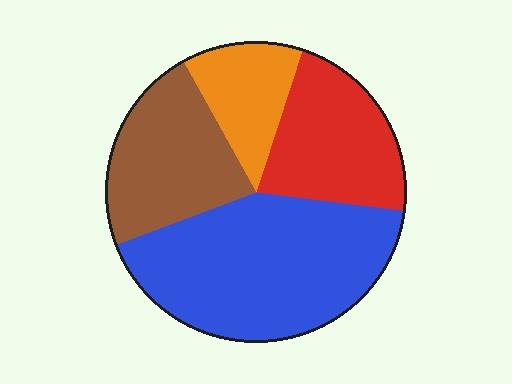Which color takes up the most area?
Blue, at roughly 40%.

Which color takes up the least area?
Orange, at roughly 15%.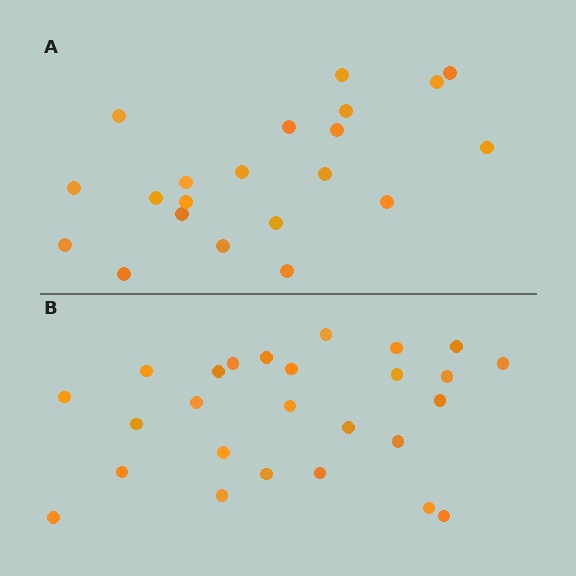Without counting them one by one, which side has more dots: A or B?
Region B (the bottom region) has more dots.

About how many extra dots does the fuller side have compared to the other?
Region B has about 5 more dots than region A.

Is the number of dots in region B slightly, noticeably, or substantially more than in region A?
Region B has only slightly more — the two regions are fairly close. The ratio is roughly 1.2 to 1.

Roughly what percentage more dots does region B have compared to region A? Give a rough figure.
About 25% more.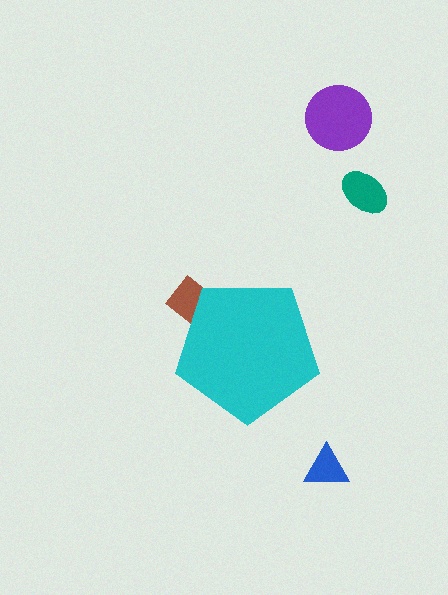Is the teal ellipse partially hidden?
No, the teal ellipse is fully visible.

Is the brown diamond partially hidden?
Yes, the brown diamond is partially hidden behind the cyan pentagon.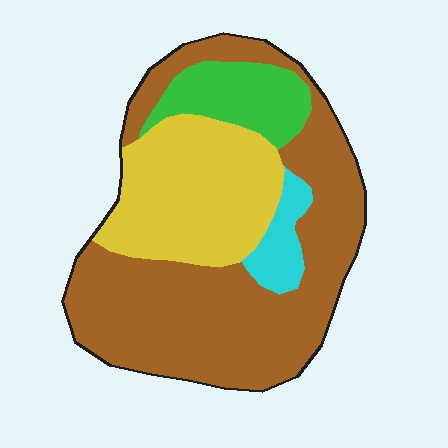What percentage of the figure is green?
Green takes up about one eighth (1/8) of the figure.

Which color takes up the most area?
Brown, at roughly 55%.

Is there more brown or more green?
Brown.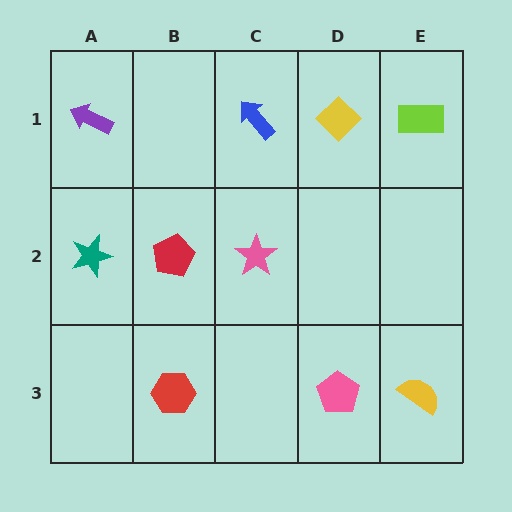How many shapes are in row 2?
3 shapes.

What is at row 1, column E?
A lime rectangle.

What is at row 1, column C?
A blue arrow.